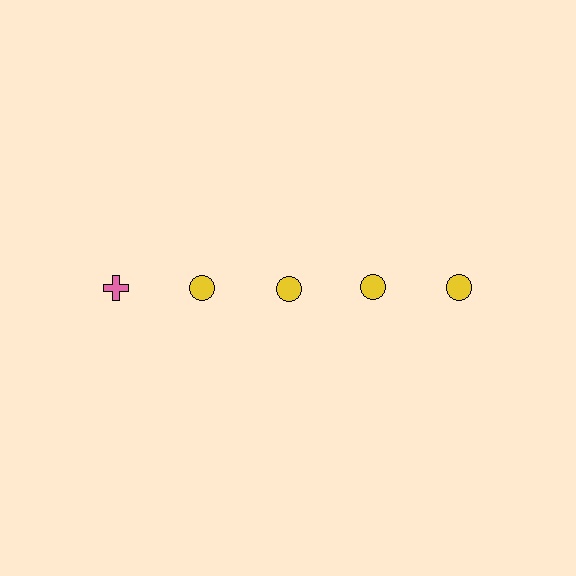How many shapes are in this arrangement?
There are 5 shapes arranged in a grid pattern.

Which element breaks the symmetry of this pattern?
The pink cross in the top row, leftmost column breaks the symmetry. All other shapes are yellow circles.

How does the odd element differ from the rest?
It differs in both color (pink instead of yellow) and shape (cross instead of circle).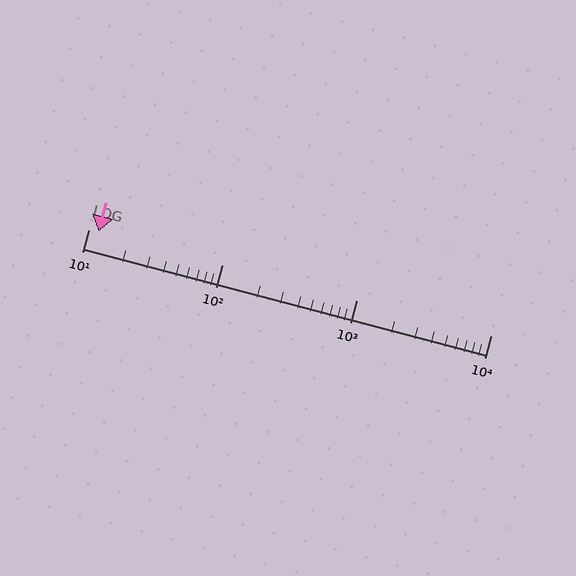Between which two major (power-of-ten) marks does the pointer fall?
The pointer is between 10 and 100.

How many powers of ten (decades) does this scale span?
The scale spans 3 decades, from 10 to 10000.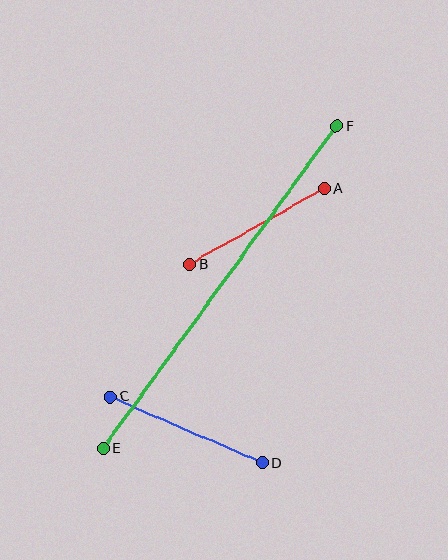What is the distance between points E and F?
The distance is approximately 398 pixels.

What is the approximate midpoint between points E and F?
The midpoint is at approximately (220, 287) pixels.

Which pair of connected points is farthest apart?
Points E and F are farthest apart.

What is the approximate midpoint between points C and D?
The midpoint is at approximately (186, 430) pixels.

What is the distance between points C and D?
The distance is approximately 166 pixels.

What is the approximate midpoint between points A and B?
The midpoint is at approximately (257, 227) pixels.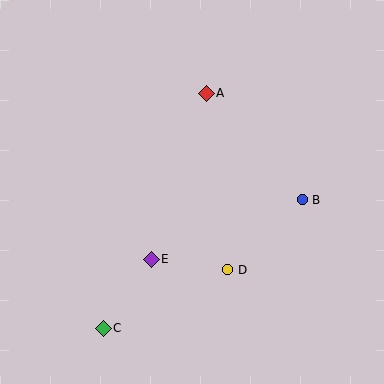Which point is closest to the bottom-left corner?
Point C is closest to the bottom-left corner.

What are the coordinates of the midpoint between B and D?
The midpoint between B and D is at (265, 235).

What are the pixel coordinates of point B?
Point B is at (302, 200).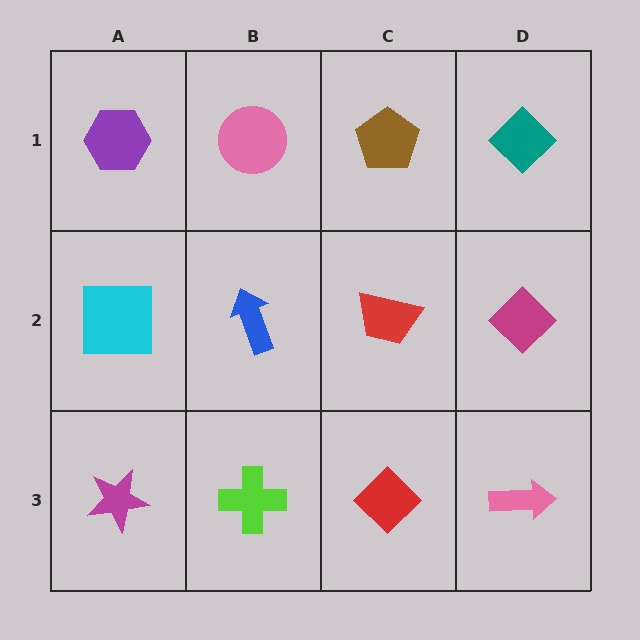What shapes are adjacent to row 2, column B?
A pink circle (row 1, column B), a lime cross (row 3, column B), a cyan square (row 2, column A), a red trapezoid (row 2, column C).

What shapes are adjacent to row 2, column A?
A purple hexagon (row 1, column A), a magenta star (row 3, column A), a blue arrow (row 2, column B).